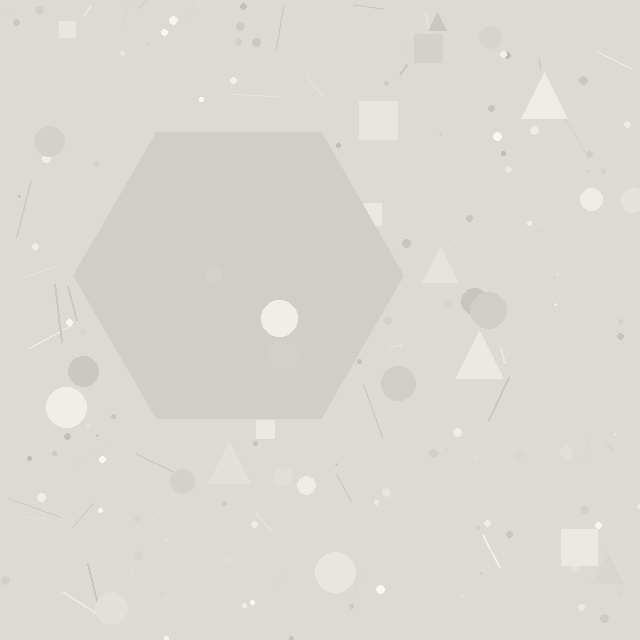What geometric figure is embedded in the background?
A hexagon is embedded in the background.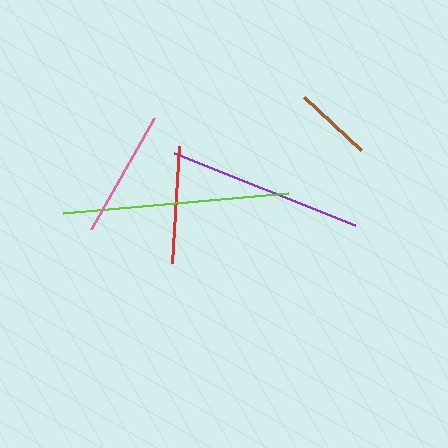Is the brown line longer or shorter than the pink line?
The pink line is longer than the brown line.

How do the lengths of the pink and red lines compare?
The pink and red lines are approximately the same length.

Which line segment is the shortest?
The brown line is the shortest at approximately 78 pixels.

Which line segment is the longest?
The lime line is the longest at approximately 226 pixels.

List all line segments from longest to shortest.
From longest to shortest: lime, purple, pink, red, brown.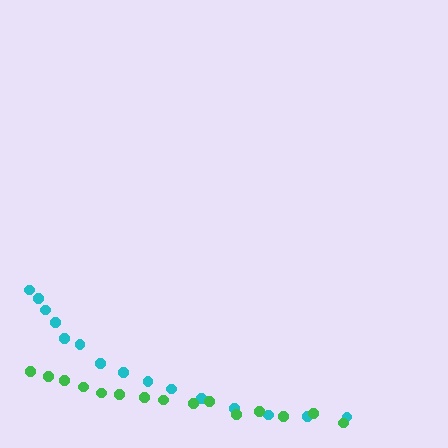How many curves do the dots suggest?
There are 2 distinct paths.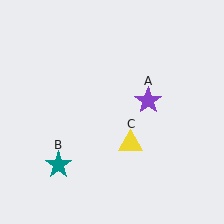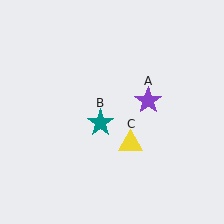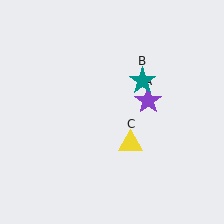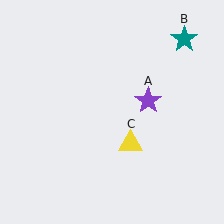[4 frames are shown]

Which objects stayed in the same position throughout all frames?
Purple star (object A) and yellow triangle (object C) remained stationary.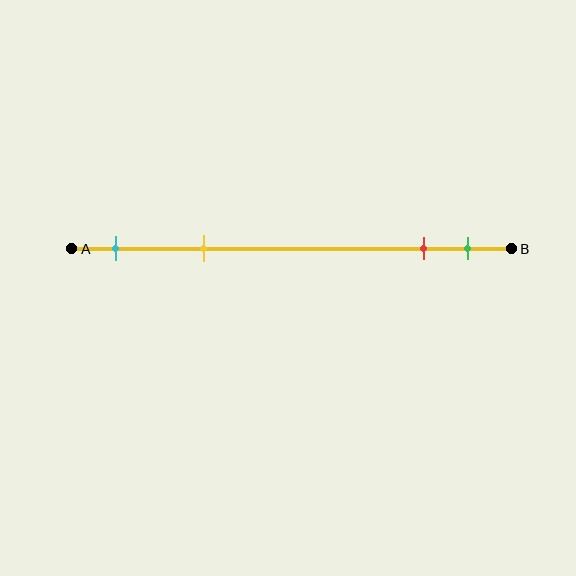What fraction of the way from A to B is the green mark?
The green mark is approximately 90% (0.9) of the way from A to B.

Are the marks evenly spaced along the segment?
No, the marks are not evenly spaced.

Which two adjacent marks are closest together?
The red and green marks are the closest adjacent pair.